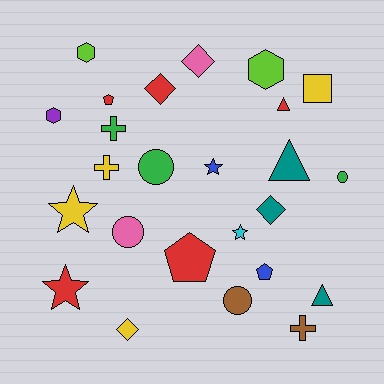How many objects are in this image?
There are 25 objects.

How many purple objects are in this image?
There is 1 purple object.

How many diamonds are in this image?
There are 4 diamonds.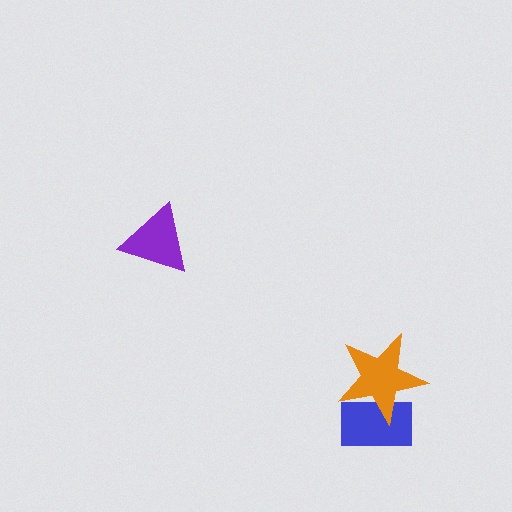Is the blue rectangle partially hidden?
Yes, it is partially covered by another shape.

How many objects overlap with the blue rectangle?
1 object overlaps with the blue rectangle.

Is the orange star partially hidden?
No, no other shape covers it.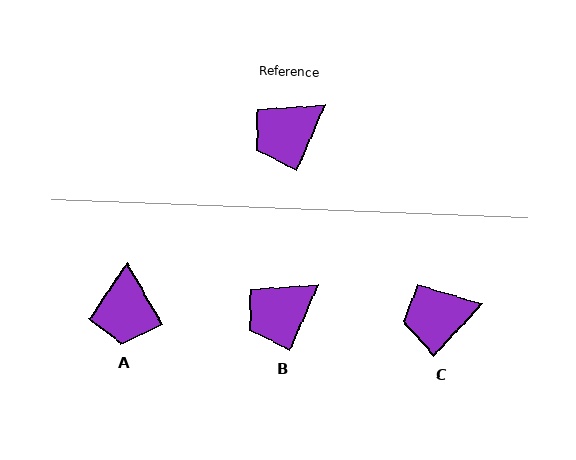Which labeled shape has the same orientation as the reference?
B.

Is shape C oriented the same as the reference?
No, it is off by about 20 degrees.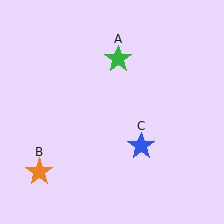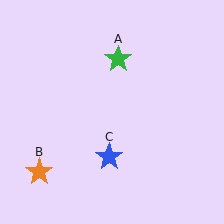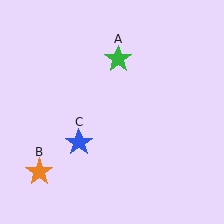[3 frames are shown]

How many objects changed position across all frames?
1 object changed position: blue star (object C).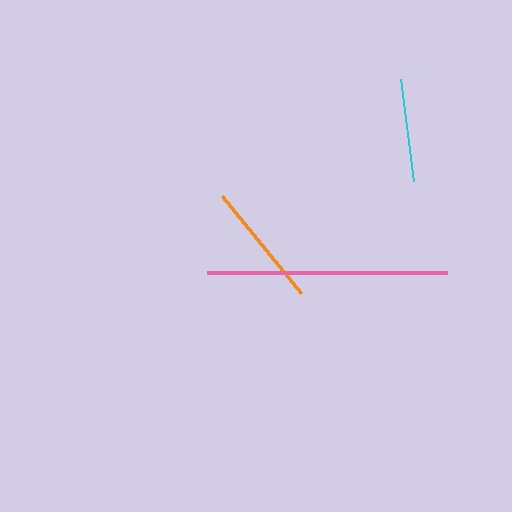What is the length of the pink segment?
The pink segment is approximately 240 pixels long.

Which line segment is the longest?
The pink line is the longest at approximately 240 pixels.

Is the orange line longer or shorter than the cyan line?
The orange line is longer than the cyan line.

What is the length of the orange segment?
The orange segment is approximately 125 pixels long.